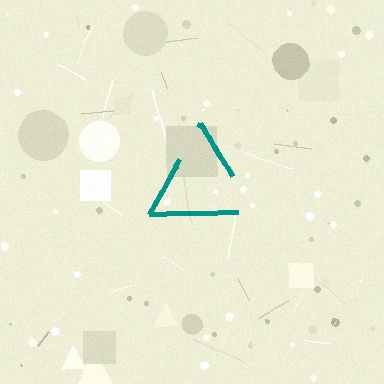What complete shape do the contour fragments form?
The contour fragments form a triangle.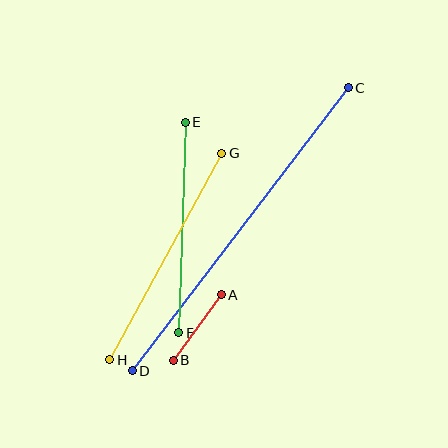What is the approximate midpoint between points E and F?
The midpoint is at approximately (182, 227) pixels.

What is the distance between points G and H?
The distance is approximately 235 pixels.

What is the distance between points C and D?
The distance is approximately 356 pixels.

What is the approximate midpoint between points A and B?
The midpoint is at approximately (197, 328) pixels.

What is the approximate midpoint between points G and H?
The midpoint is at approximately (166, 257) pixels.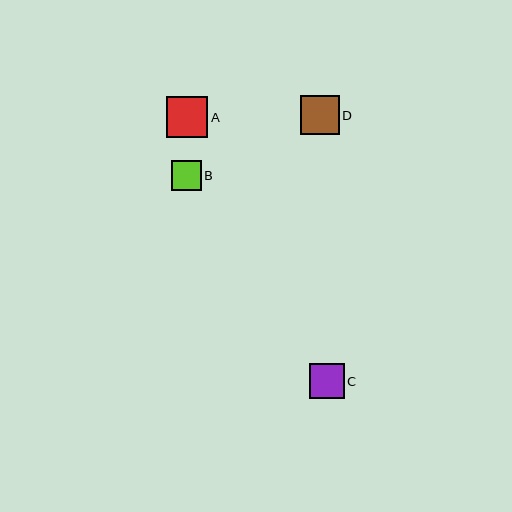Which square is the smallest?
Square B is the smallest with a size of approximately 30 pixels.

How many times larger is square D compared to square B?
Square D is approximately 1.3 times the size of square B.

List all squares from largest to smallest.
From largest to smallest: A, D, C, B.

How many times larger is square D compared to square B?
Square D is approximately 1.3 times the size of square B.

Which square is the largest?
Square A is the largest with a size of approximately 41 pixels.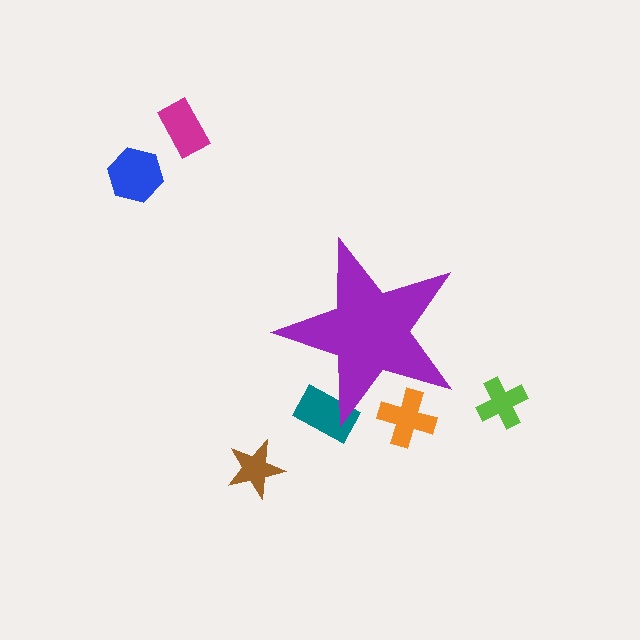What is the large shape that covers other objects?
A purple star.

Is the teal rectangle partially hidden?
Yes, the teal rectangle is partially hidden behind the purple star.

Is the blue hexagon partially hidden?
No, the blue hexagon is fully visible.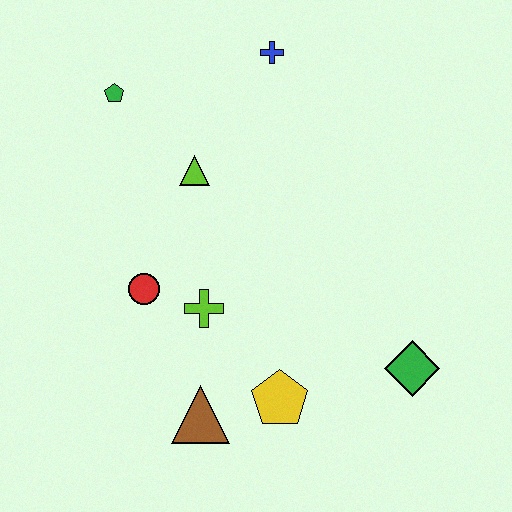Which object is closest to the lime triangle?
The green pentagon is closest to the lime triangle.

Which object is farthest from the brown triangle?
The blue cross is farthest from the brown triangle.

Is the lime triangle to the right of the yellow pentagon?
No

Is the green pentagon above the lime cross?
Yes